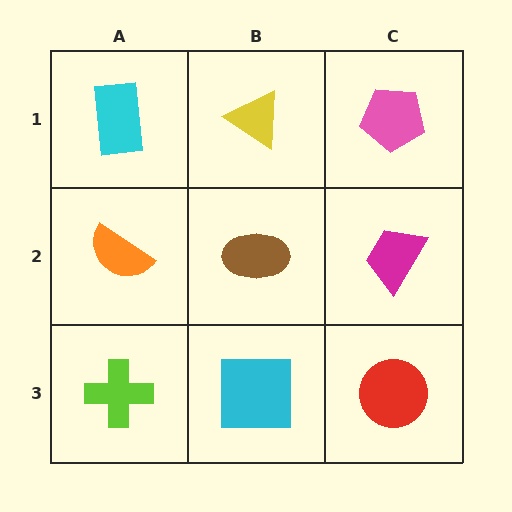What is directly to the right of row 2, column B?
A magenta trapezoid.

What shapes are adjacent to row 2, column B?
A yellow triangle (row 1, column B), a cyan square (row 3, column B), an orange semicircle (row 2, column A), a magenta trapezoid (row 2, column C).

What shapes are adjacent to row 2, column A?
A cyan rectangle (row 1, column A), a lime cross (row 3, column A), a brown ellipse (row 2, column B).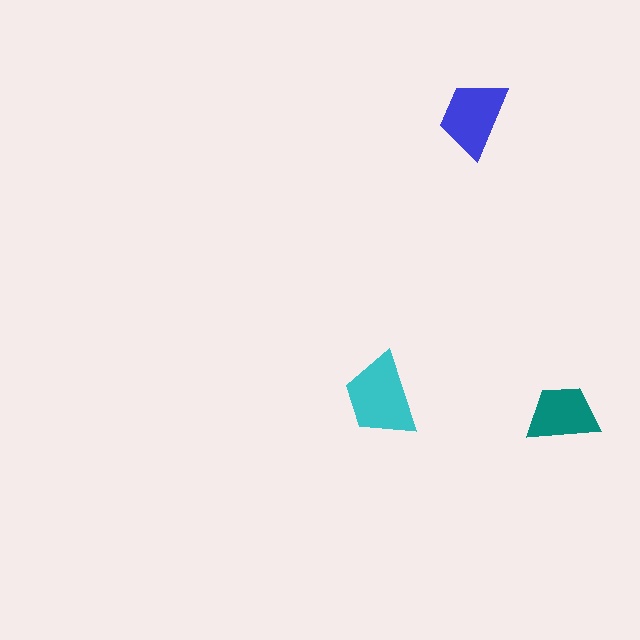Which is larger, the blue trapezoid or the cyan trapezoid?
The cyan one.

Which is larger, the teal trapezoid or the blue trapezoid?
The blue one.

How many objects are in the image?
There are 3 objects in the image.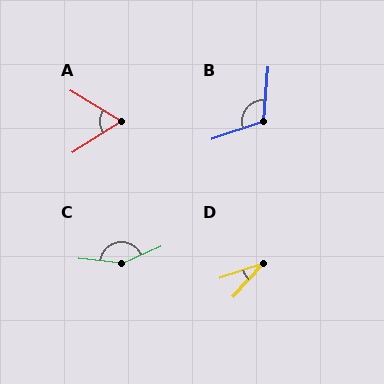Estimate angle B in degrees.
Approximately 113 degrees.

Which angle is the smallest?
D, at approximately 29 degrees.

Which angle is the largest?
C, at approximately 150 degrees.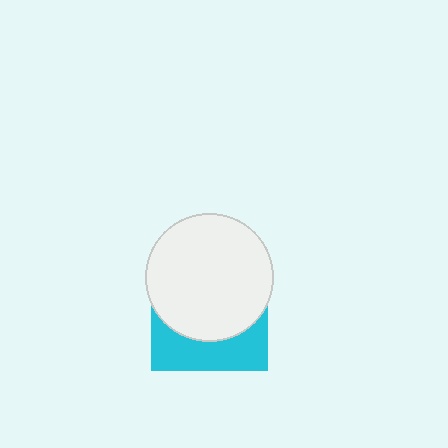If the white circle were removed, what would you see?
You would see the complete cyan square.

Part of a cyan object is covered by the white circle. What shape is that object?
It is a square.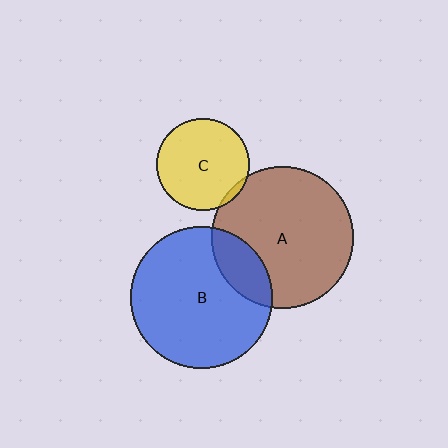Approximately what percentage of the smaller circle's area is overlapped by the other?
Approximately 20%.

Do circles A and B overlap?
Yes.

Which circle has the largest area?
Circle A (brown).